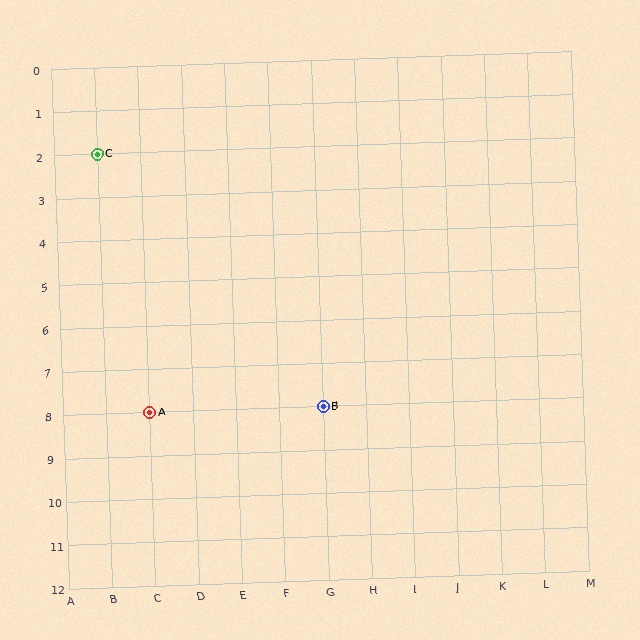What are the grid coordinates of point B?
Point B is at grid coordinates (G, 8).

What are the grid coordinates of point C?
Point C is at grid coordinates (B, 2).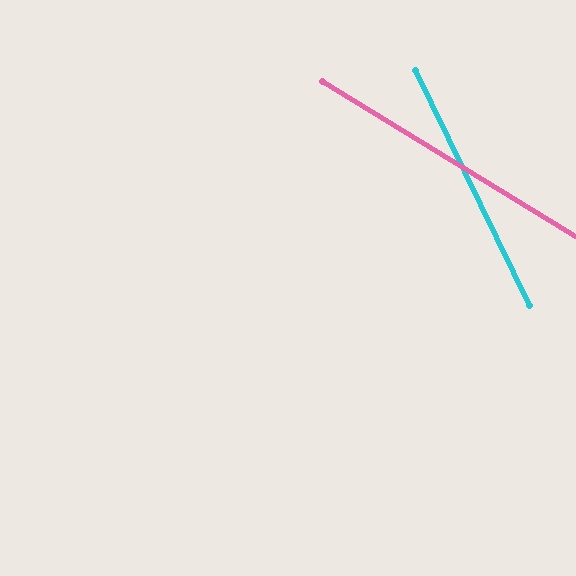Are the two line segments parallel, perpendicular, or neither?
Neither parallel nor perpendicular — they differ by about 32°.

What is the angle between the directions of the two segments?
Approximately 32 degrees.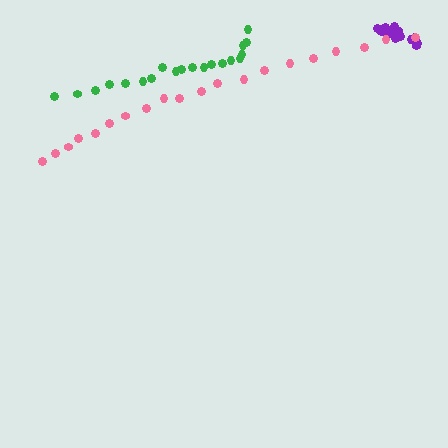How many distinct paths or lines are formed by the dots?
There are 3 distinct paths.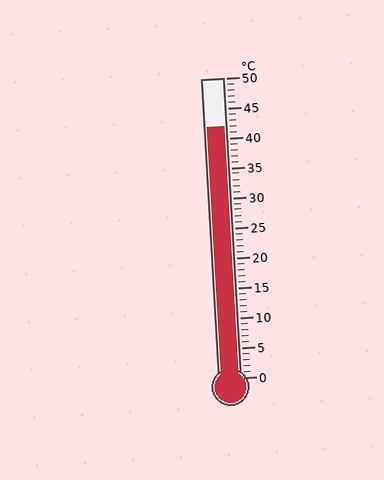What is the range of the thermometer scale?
The thermometer scale ranges from 0°C to 50°C.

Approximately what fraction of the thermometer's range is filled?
The thermometer is filled to approximately 85% of its range.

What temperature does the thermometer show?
The thermometer shows approximately 42°C.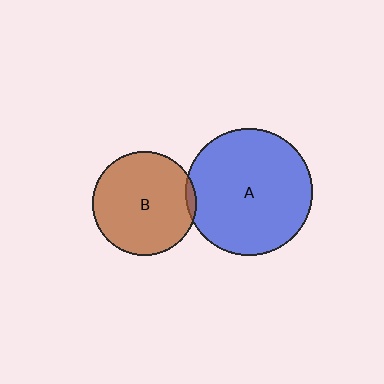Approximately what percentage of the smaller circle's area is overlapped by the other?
Approximately 5%.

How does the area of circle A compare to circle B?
Approximately 1.5 times.